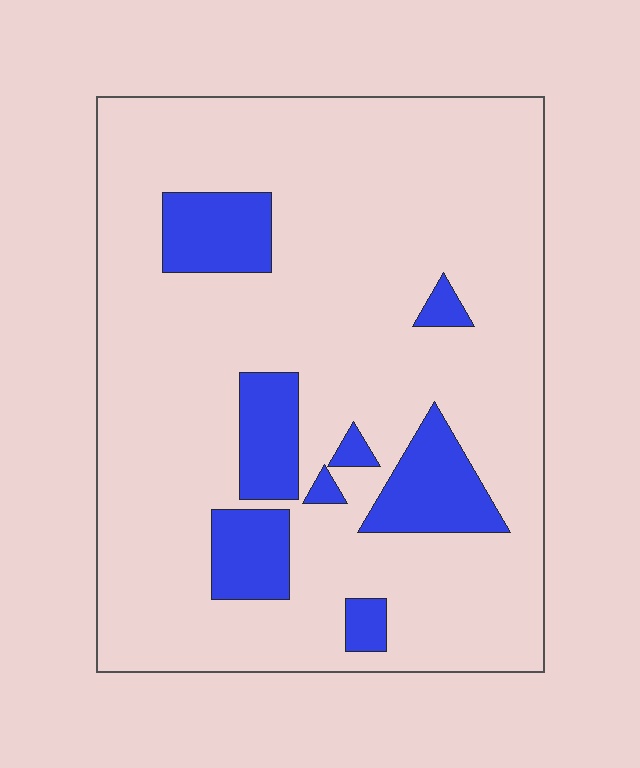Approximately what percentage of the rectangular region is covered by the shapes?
Approximately 15%.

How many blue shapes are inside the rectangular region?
8.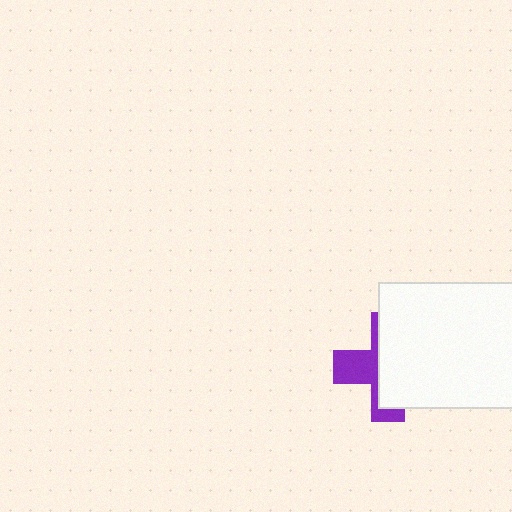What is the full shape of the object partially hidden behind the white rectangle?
The partially hidden object is a purple cross.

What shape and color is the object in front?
The object in front is a white rectangle.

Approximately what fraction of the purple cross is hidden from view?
Roughly 64% of the purple cross is hidden behind the white rectangle.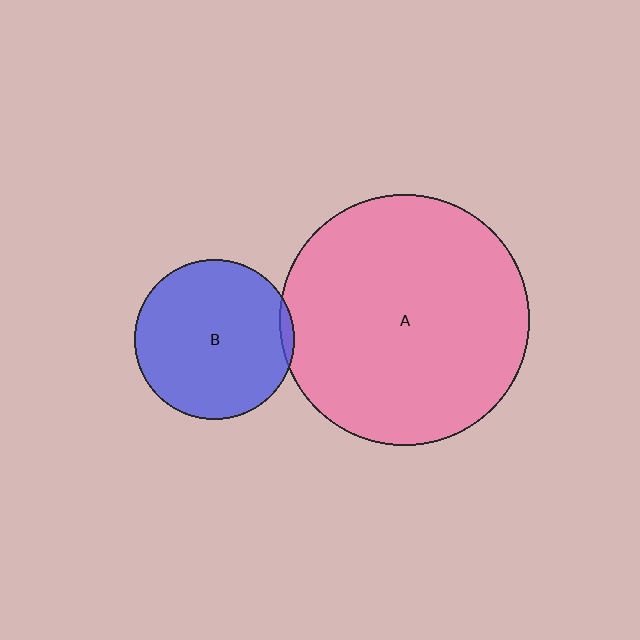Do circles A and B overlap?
Yes.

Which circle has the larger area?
Circle A (pink).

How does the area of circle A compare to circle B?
Approximately 2.4 times.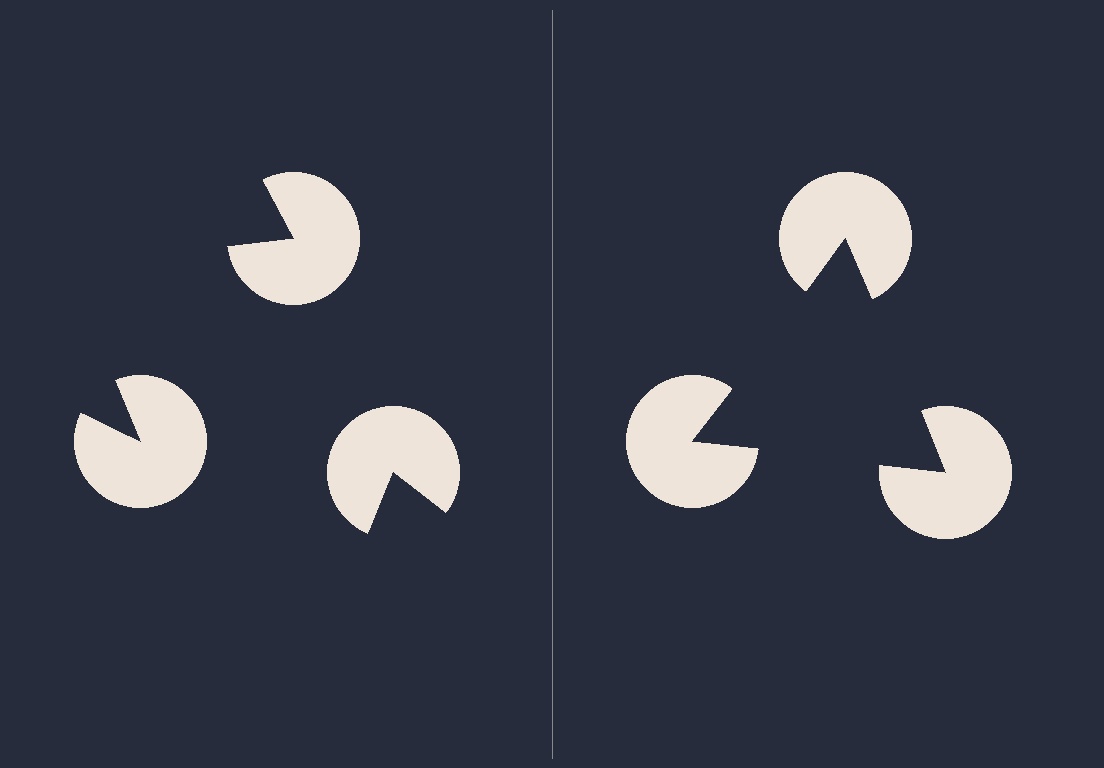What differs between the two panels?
The pac-man discs are positioned identically on both sides; only the wedge orientations differ. On the right they align to a triangle; on the left they are misaligned.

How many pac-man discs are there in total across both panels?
6 — 3 on each side.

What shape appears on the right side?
An illusory triangle.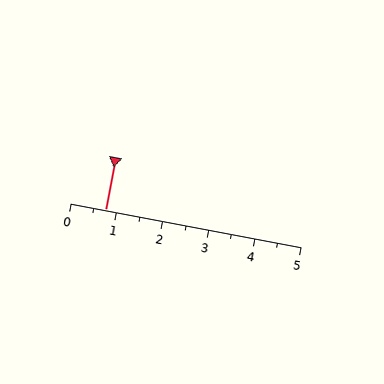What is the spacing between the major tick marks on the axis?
The major ticks are spaced 1 apart.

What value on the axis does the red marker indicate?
The marker indicates approximately 0.8.